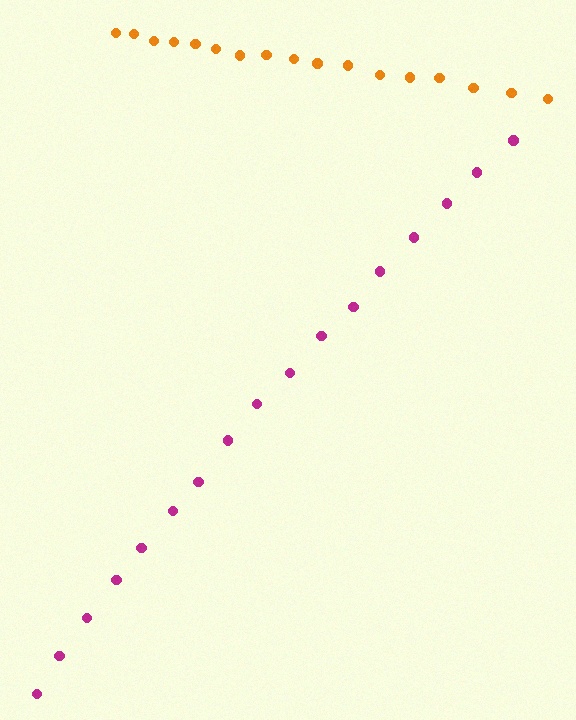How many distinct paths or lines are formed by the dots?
There are 2 distinct paths.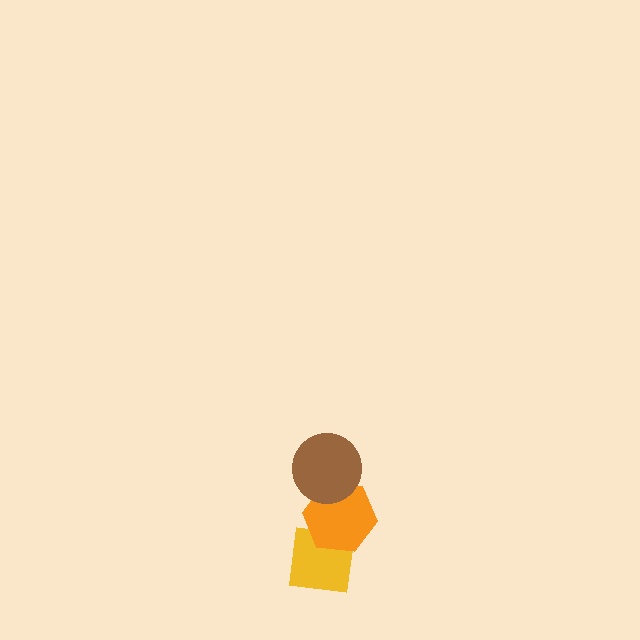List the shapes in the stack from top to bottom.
From top to bottom: the brown circle, the orange hexagon, the yellow square.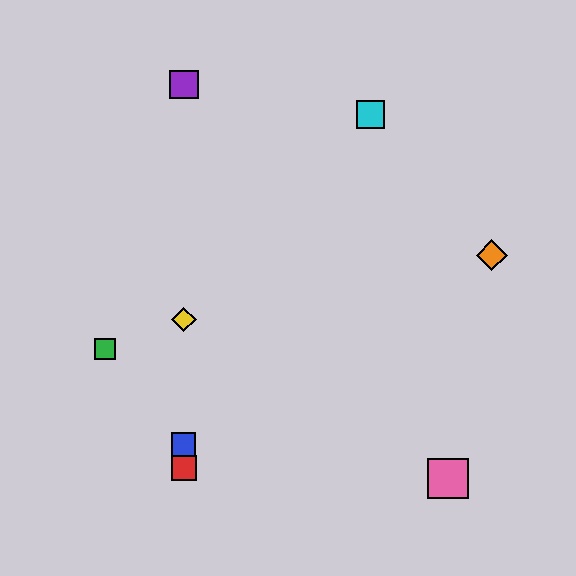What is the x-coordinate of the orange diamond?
The orange diamond is at x≈492.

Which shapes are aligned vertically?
The red square, the blue square, the yellow diamond, the purple square are aligned vertically.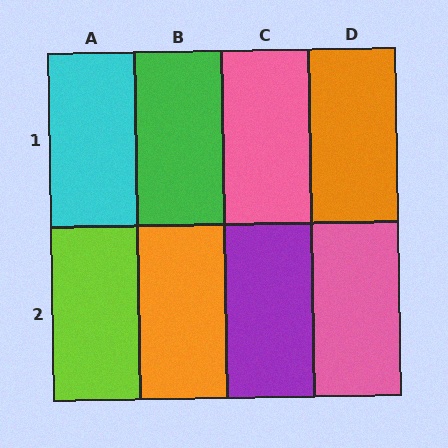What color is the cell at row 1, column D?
Orange.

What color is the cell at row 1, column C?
Pink.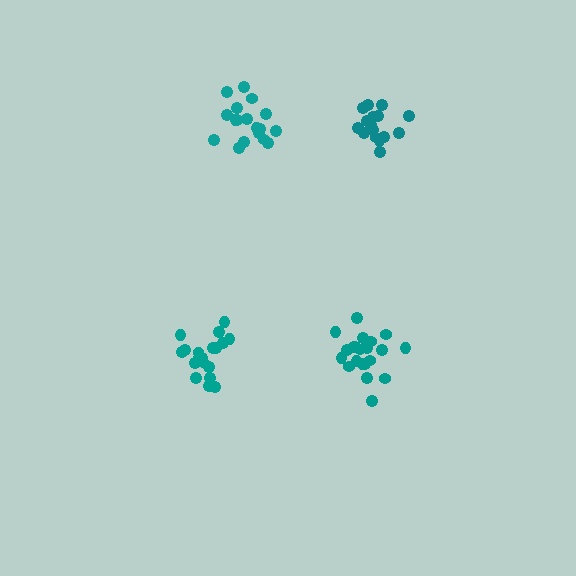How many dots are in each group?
Group 1: 21 dots, Group 2: 18 dots, Group 3: 19 dots, Group 4: 16 dots (74 total).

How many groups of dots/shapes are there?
There are 4 groups.